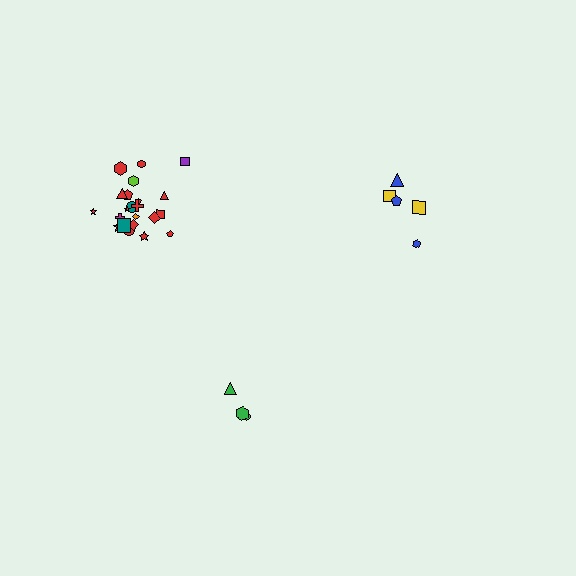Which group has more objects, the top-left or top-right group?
The top-left group.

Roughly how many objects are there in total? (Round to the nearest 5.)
Roughly 30 objects in total.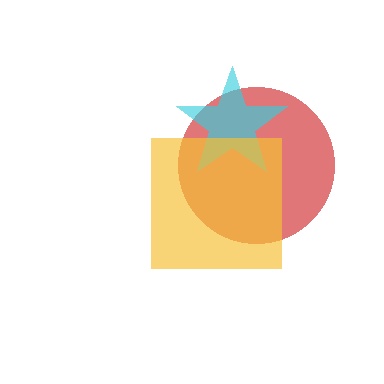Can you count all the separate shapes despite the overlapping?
Yes, there are 3 separate shapes.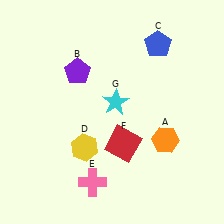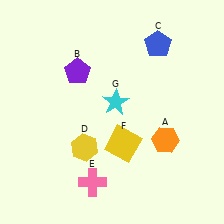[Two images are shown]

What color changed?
The square (F) changed from red in Image 1 to yellow in Image 2.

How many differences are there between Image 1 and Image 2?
There is 1 difference between the two images.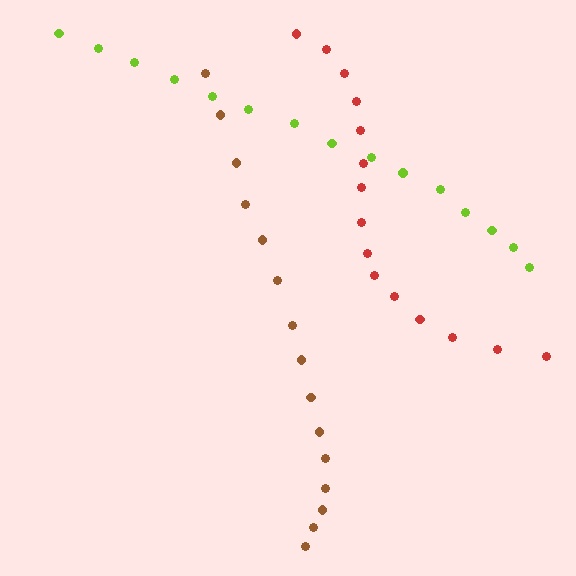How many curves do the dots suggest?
There are 3 distinct paths.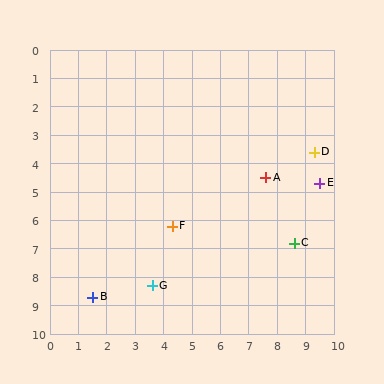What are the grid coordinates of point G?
Point G is at approximately (3.6, 8.3).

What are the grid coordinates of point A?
Point A is at approximately (7.6, 4.5).